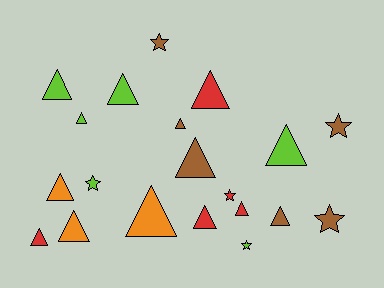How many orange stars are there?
There are no orange stars.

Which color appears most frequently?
Lime, with 6 objects.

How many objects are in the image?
There are 20 objects.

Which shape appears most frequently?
Triangle, with 14 objects.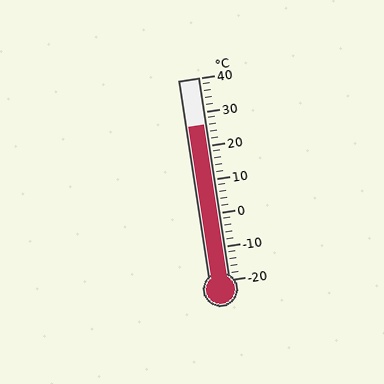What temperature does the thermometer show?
The thermometer shows approximately 26°C.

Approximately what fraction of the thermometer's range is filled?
The thermometer is filled to approximately 75% of its range.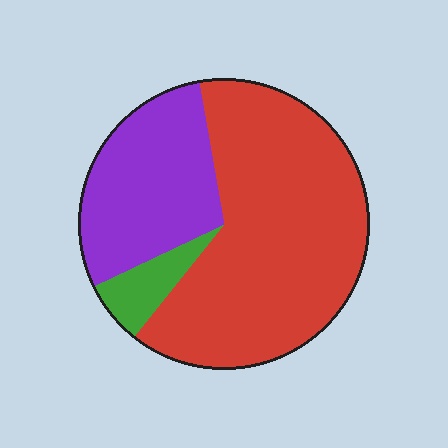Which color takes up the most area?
Red, at roughly 65%.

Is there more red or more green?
Red.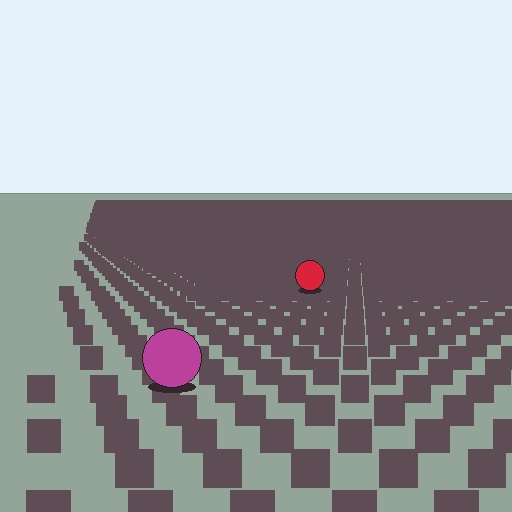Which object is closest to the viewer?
The magenta circle is closest. The texture marks near it are larger and more spread out.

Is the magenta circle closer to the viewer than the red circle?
Yes. The magenta circle is closer — you can tell from the texture gradient: the ground texture is coarser near it.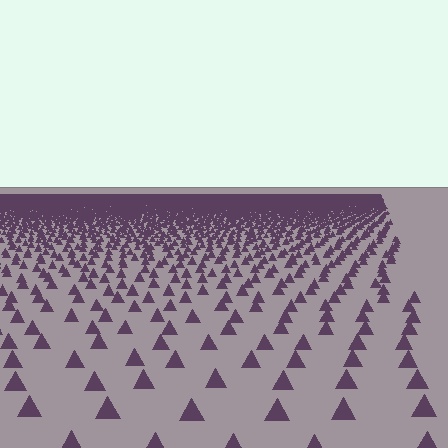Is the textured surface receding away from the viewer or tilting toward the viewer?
The surface is receding away from the viewer. Texture elements get smaller and denser toward the top.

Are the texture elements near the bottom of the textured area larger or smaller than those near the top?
Larger. Near the bottom, elements are closer to the viewer and appear at a bigger on-screen size.